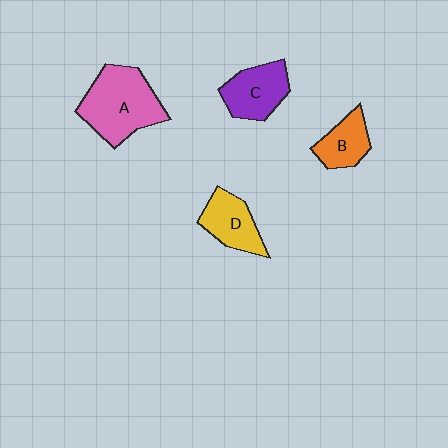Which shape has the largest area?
Shape A (pink).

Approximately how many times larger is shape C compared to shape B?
Approximately 1.3 times.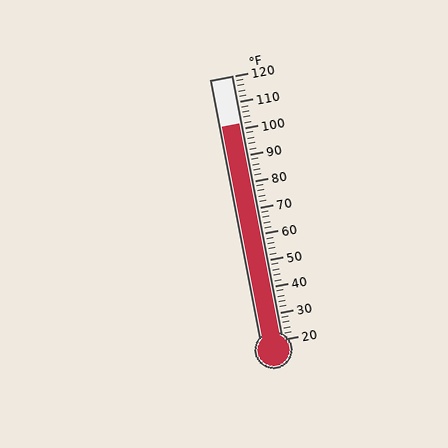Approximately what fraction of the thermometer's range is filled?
The thermometer is filled to approximately 80% of its range.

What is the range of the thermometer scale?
The thermometer scale ranges from 20°F to 120°F.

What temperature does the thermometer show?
The thermometer shows approximately 102°F.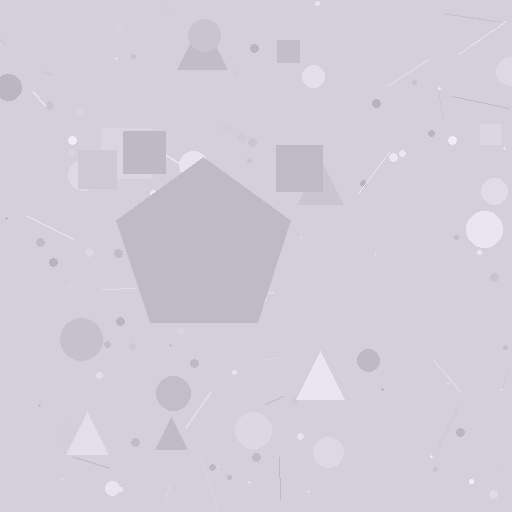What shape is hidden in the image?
A pentagon is hidden in the image.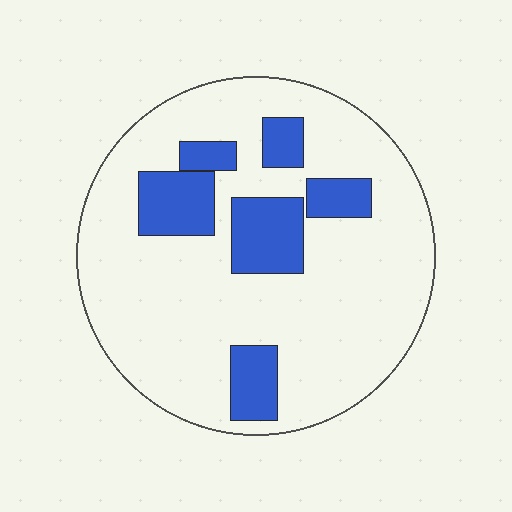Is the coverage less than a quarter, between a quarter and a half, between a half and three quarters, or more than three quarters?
Less than a quarter.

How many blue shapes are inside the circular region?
6.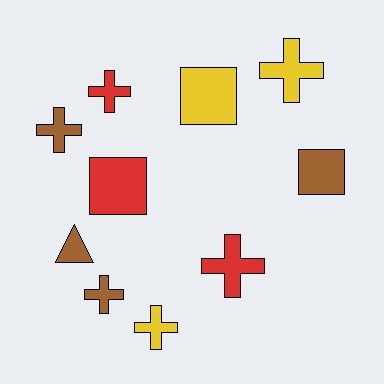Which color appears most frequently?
Brown, with 4 objects.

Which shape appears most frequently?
Cross, with 6 objects.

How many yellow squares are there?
There is 1 yellow square.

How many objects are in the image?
There are 10 objects.